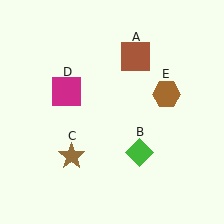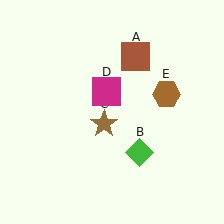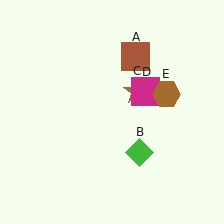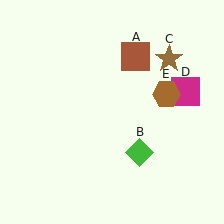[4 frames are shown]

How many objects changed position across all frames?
2 objects changed position: brown star (object C), magenta square (object D).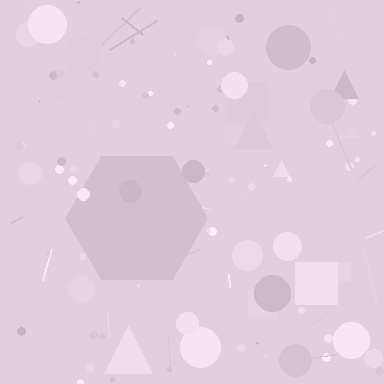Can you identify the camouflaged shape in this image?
The camouflaged shape is a hexagon.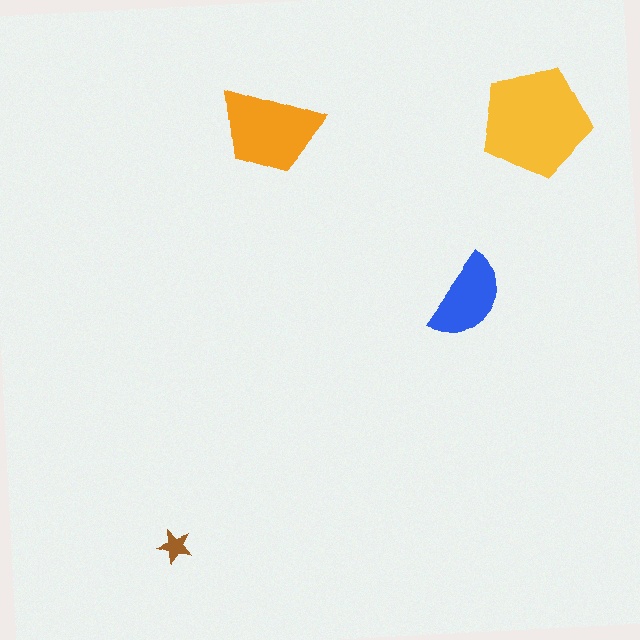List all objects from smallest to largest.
The brown star, the blue semicircle, the orange trapezoid, the yellow pentagon.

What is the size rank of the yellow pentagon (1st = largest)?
1st.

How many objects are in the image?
There are 4 objects in the image.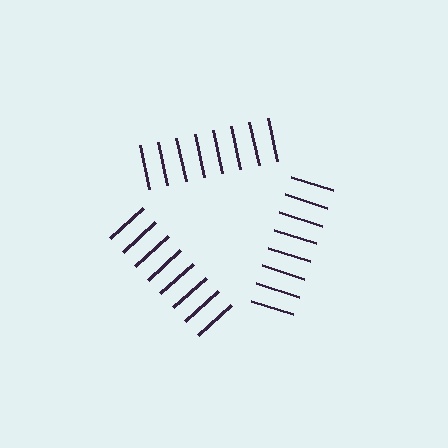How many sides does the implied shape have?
3 sides — the line-ends trace a triangle.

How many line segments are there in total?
24 — 8 along each of the 3 edges.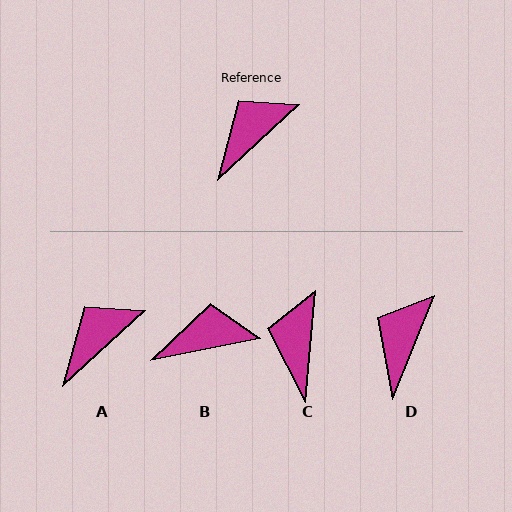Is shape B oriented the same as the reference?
No, it is off by about 31 degrees.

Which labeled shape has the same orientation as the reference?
A.